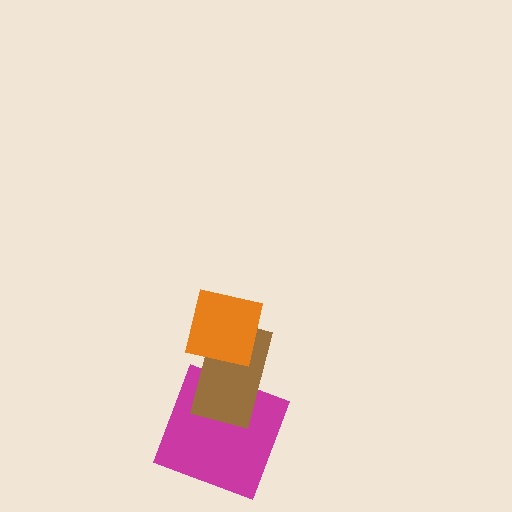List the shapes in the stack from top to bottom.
From top to bottom: the orange square, the brown rectangle, the magenta square.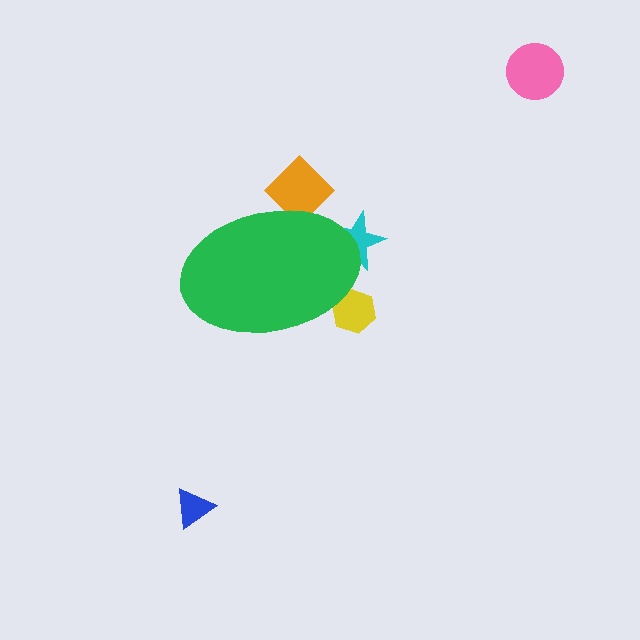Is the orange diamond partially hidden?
Yes, the orange diamond is partially hidden behind the green ellipse.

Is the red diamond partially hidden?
Yes, the red diamond is partially hidden behind the green ellipse.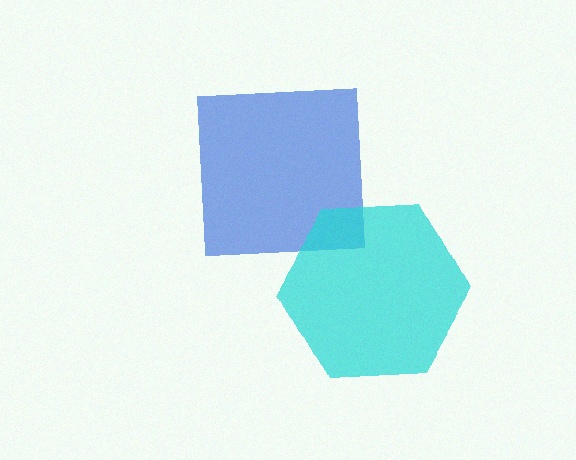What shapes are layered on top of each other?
The layered shapes are: a blue square, a cyan hexagon.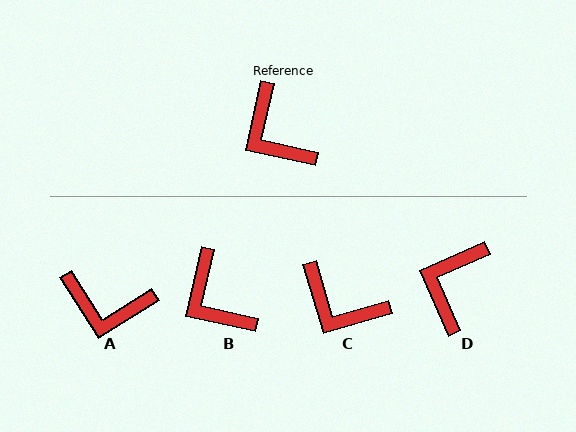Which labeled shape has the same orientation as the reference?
B.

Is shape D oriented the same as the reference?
No, it is off by about 53 degrees.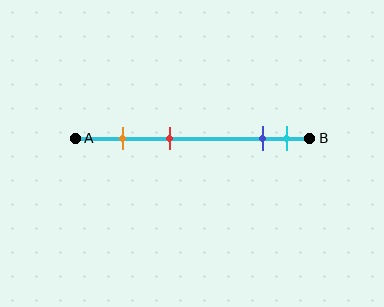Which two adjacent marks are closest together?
The blue and cyan marks are the closest adjacent pair.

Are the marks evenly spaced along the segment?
No, the marks are not evenly spaced.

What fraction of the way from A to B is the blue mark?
The blue mark is approximately 80% (0.8) of the way from A to B.